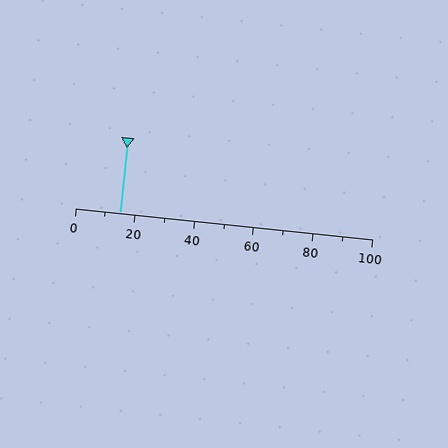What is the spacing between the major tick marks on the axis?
The major ticks are spaced 20 apart.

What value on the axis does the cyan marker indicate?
The marker indicates approximately 15.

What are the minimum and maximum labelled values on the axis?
The axis runs from 0 to 100.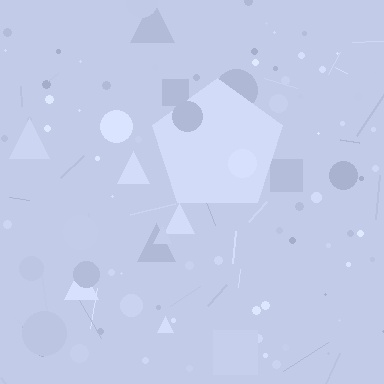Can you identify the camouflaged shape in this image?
The camouflaged shape is a pentagon.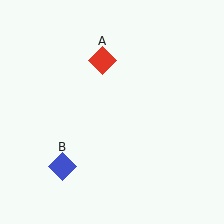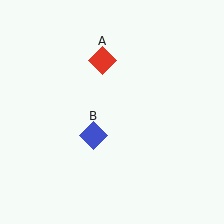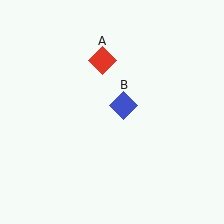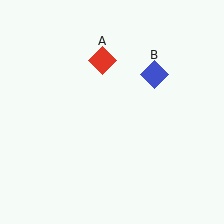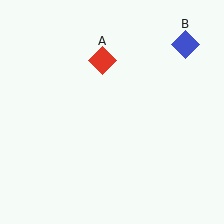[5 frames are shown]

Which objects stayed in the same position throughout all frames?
Red diamond (object A) remained stationary.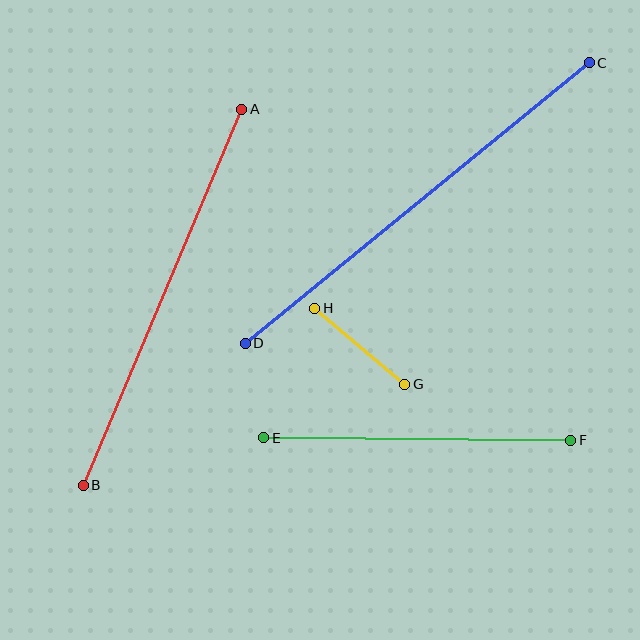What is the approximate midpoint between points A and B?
The midpoint is at approximately (162, 297) pixels.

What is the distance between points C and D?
The distance is approximately 444 pixels.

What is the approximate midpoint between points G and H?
The midpoint is at approximately (360, 346) pixels.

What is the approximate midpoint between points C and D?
The midpoint is at approximately (417, 203) pixels.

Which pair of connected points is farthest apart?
Points C and D are farthest apart.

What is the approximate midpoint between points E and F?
The midpoint is at approximately (417, 439) pixels.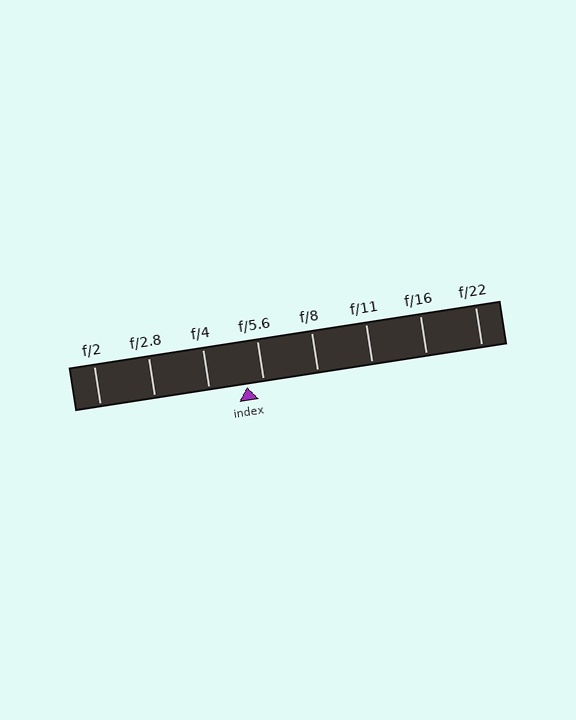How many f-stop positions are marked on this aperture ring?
There are 8 f-stop positions marked.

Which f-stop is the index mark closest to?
The index mark is closest to f/5.6.